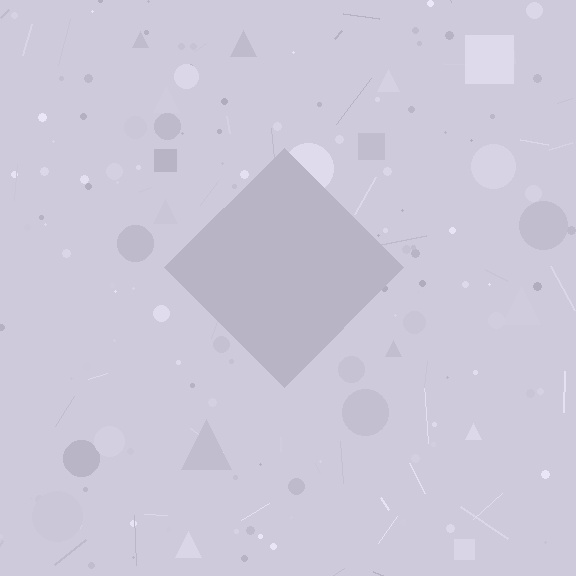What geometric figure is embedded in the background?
A diamond is embedded in the background.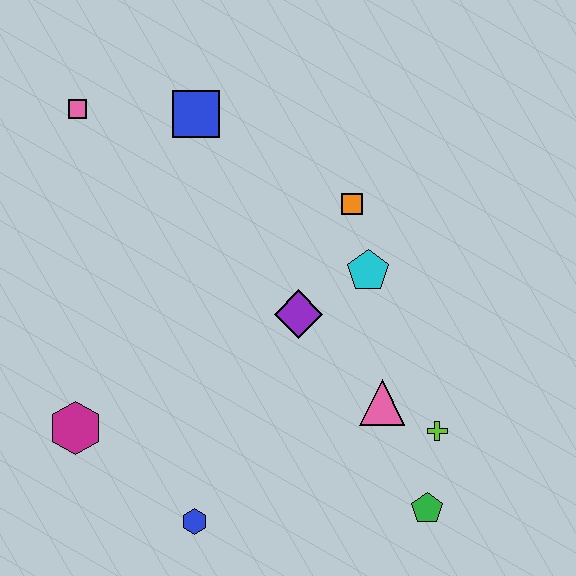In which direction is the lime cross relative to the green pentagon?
The lime cross is above the green pentagon.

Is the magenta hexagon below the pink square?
Yes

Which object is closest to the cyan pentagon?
The orange square is closest to the cyan pentagon.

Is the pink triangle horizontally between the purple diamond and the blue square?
No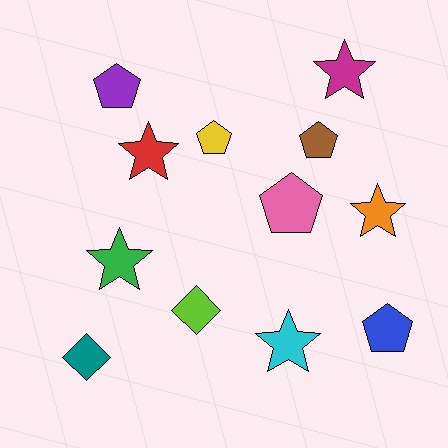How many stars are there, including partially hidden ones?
There are 5 stars.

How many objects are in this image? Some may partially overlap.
There are 12 objects.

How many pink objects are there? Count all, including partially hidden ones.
There is 1 pink object.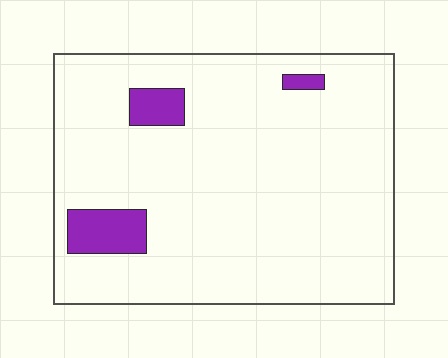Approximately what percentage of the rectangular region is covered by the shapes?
Approximately 5%.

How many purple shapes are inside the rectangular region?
3.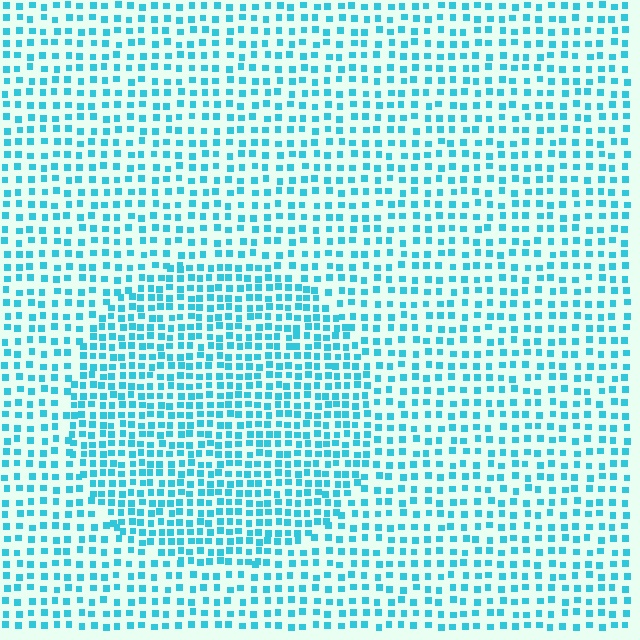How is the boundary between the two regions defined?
The boundary is defined by a change in element density (approximately 1.6x ratio). All elements are the same color, size, and shape.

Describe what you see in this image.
The image contains small cyan elements arranged at two different densities. A circle-shaped region is visible where the elements are more densely packed than the surrounding area.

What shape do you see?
I see a circle.